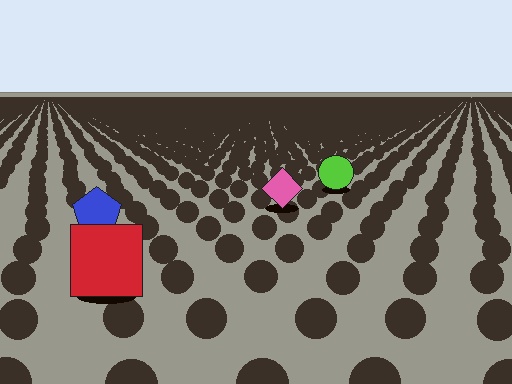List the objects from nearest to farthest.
From nearest to farthest: the red square, the blue pentagon, the pink diamond, the lime circle.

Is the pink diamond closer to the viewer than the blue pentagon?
No. The blue pentagon is closer — you can tell from the texture gradient: the ground texture is coarser near it.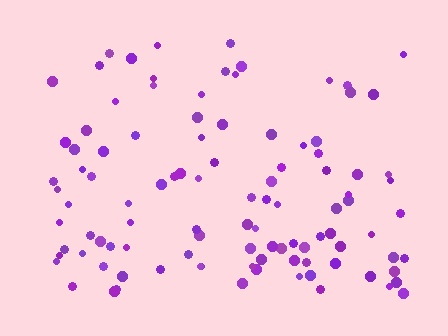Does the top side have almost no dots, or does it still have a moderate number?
Still a moderate number, just noticeably fewer than the bottom.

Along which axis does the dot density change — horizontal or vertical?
Vertical.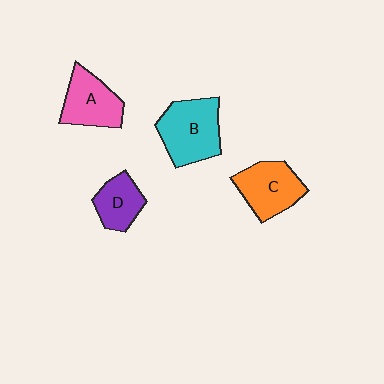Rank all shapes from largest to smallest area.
From largest to smallest: B (cyan), C (orange), A (pink), D (purple).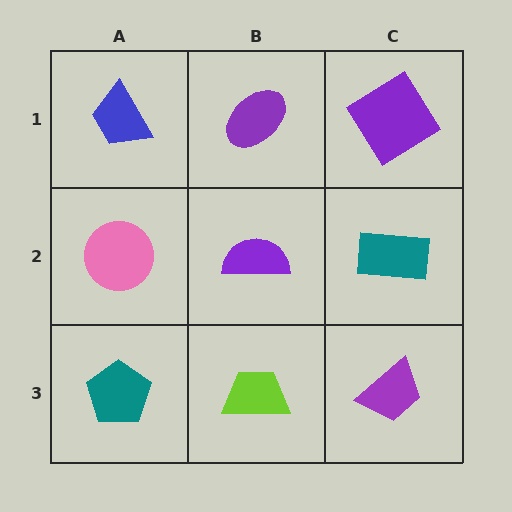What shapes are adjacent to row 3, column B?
A purple semicircle (row 2, column B), a teal pentagon (row 3, column A), a purple trapezoid (row 3, column C).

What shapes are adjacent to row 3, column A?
A pink circle (row 2, column A), a lime trapezoid (row 3, column B).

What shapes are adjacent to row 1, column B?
A purple semicircle (row 2, column B), a blue trapezoid (row 1, column A), a purple diamond (row 1, column C).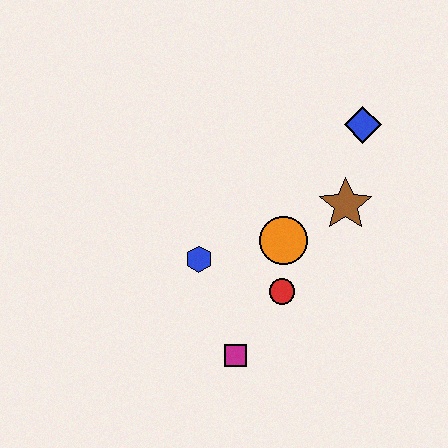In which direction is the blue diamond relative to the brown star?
The blue diamond is above the brown star.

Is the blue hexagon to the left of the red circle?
Yes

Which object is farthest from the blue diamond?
The magenta square is farthest from the blue diamond.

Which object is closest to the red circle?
The orange circle is closest to the red circle.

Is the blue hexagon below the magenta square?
No